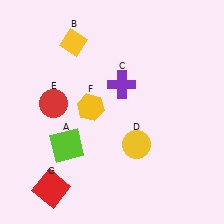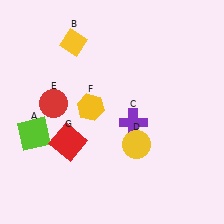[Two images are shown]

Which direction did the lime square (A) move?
The lime square (A) moved left.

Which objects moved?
The objects that moved are: the lime square (A), the purple cross (C), the red square (G).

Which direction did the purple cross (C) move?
The purple cross (C) moved down.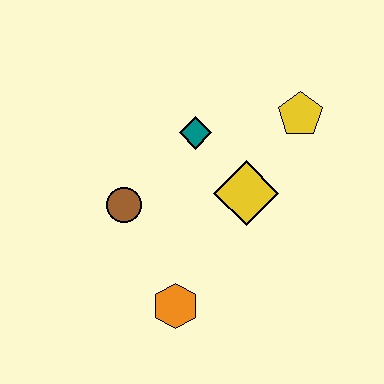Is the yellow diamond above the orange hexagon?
Yes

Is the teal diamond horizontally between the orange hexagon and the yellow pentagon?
Yes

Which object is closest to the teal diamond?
The yellow diamond is closest to the teal diamond.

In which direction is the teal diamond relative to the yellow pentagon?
The teal diamond is to the left of the yellow pentagon.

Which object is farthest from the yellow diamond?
The orange hexagon is farthest from the yellow diamond.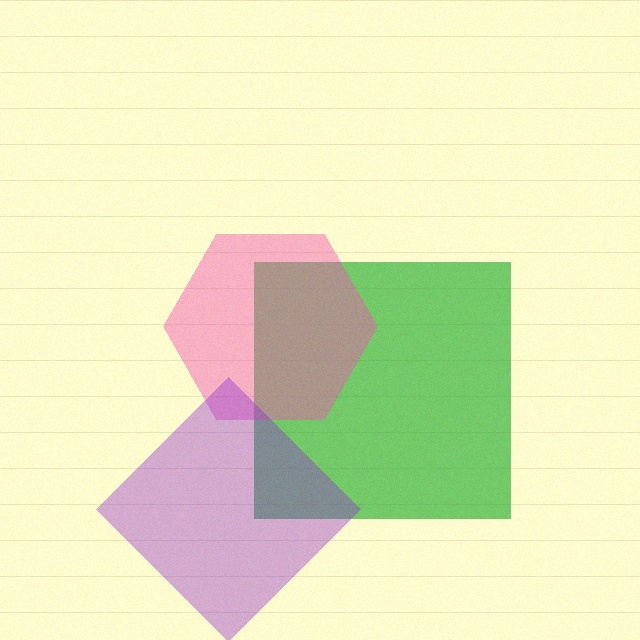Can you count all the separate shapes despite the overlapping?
Yes, there are 3 separate shapes.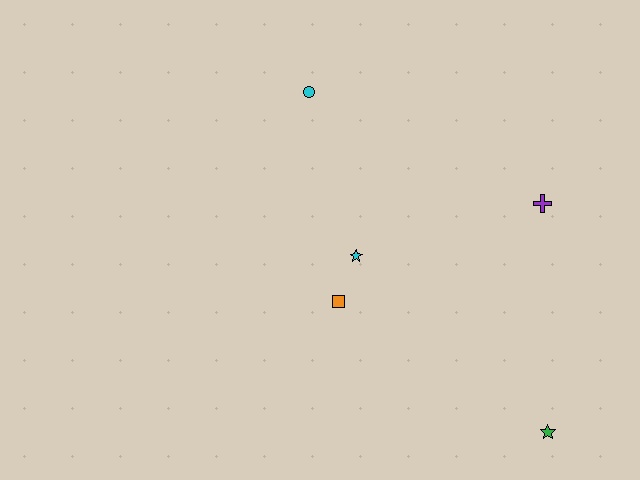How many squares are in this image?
There is 1 square.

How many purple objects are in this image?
There is 1 purple object.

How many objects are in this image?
There are 5 objects.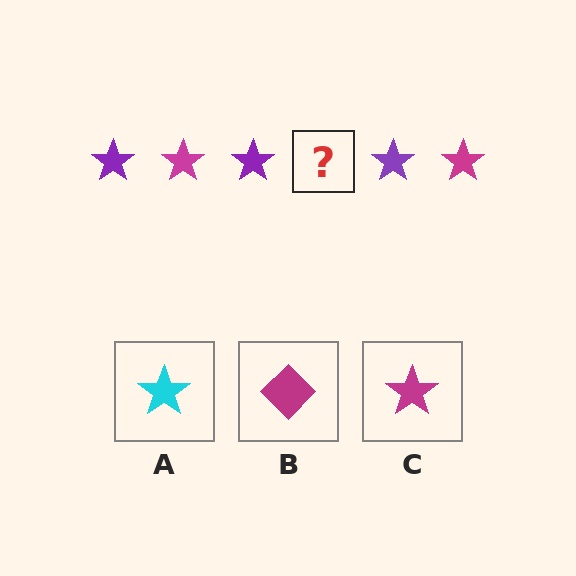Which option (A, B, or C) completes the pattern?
C.